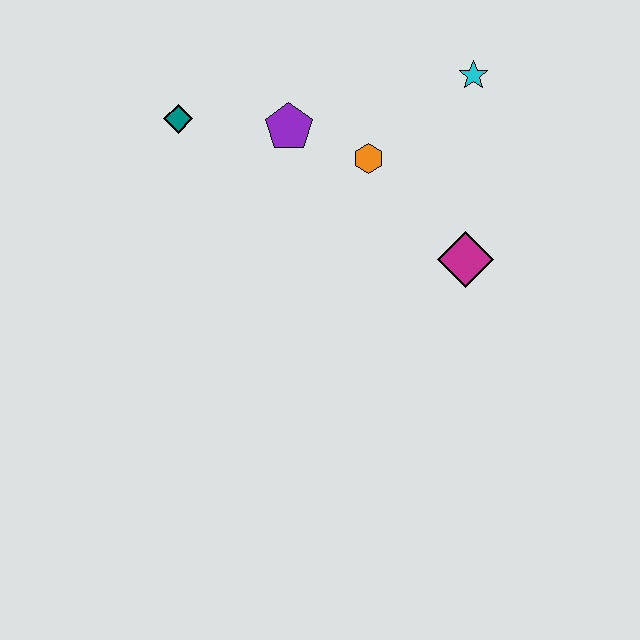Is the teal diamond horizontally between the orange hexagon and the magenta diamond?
No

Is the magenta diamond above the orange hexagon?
No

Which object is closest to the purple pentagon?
The orange hexagon is closest to the purple pentagon.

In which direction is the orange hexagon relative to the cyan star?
The orange hexagon is to the left of the cyan star.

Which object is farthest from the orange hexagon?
The teal diamond is farthest from the orange hexagon.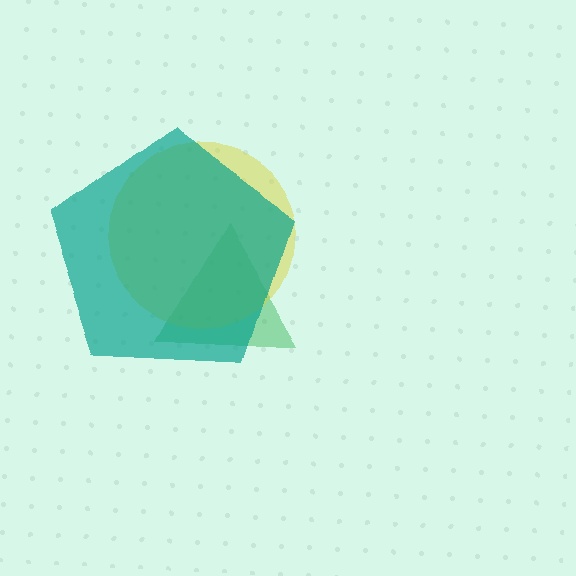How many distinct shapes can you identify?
There are 3 distinct shapes: a green triangle, a yellow circle, a teal pentagon.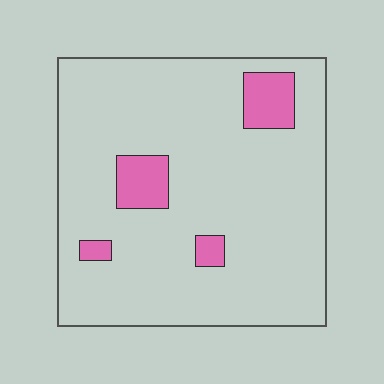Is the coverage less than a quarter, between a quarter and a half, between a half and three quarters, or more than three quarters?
Less than a quarter.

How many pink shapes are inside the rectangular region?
4.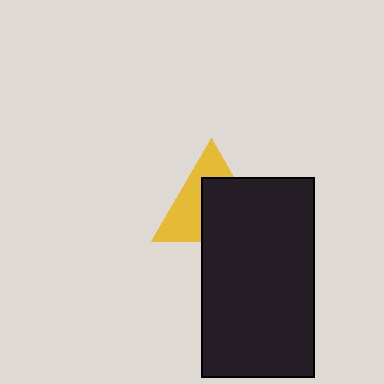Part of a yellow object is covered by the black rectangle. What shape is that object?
It is a triangle.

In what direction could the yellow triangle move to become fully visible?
The yellow triangle could move toward the upper-left. That would shift it out from behind the black rectangle entirely.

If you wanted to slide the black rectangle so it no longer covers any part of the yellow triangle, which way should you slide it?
Slide it toward the lower-right — that is the most direct way to separate the two shapes.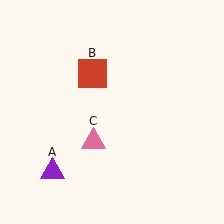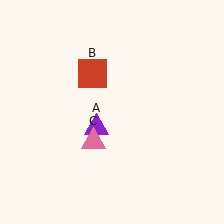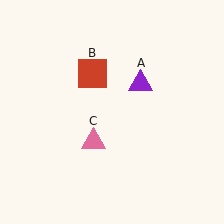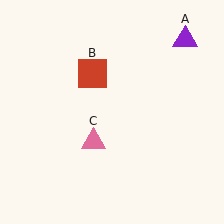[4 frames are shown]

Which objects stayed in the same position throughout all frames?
Red square (object B) and pink triangle (object C) remained stationary.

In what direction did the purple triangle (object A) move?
The purple triangle (object A) moved up and to the right.